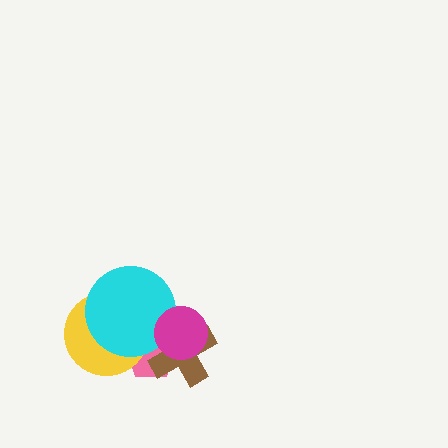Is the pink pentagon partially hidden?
Yes, it is partially covered by another shape.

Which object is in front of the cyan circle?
The magenta circle is in front of the cyan circle.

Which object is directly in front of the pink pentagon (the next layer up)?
The yellow circle is directly in front of the pink pentagon.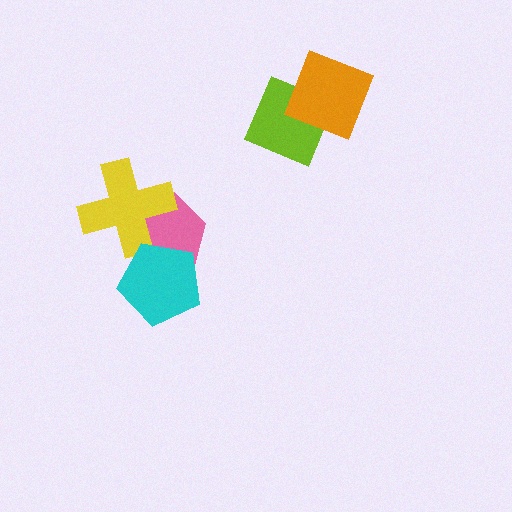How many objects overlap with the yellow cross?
2 objects overlap with the yellow cross.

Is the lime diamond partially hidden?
Yes, it is partially covered by another shape.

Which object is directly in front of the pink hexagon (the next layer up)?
The yellow cross is directly in front of the pink hexagon.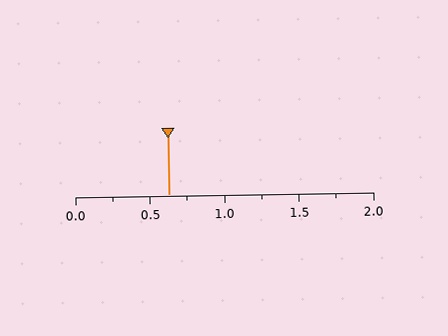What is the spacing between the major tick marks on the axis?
The major ticks are spaced 0.5 apart.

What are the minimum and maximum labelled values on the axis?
The axis runs from 0.0 to 2.0.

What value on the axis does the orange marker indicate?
The marker indicates approximately 0.62.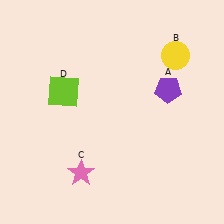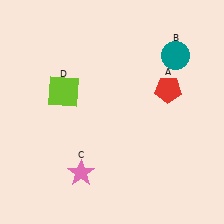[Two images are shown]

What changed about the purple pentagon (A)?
In Image 1, A is purple. In Image 2, it changed to red.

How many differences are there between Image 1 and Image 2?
There are 2 differences between the two images.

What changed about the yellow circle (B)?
In Image 1, B is yellow. In Image 2, it changed to teal.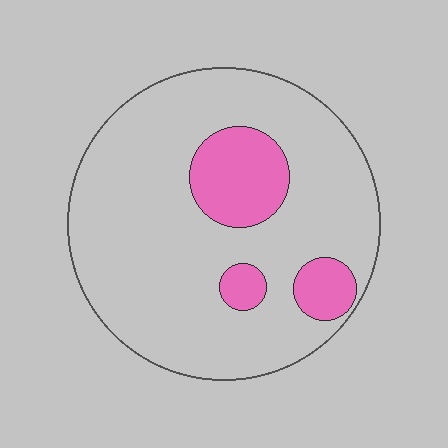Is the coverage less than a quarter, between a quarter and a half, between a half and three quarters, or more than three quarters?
Less than a quarter.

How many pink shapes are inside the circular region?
3.